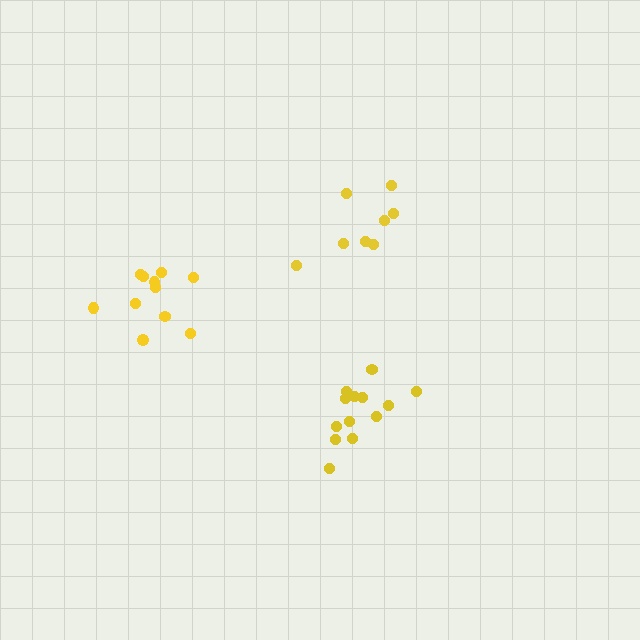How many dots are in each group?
Group 1: 8 dots, Group 2: 11 dots, Group 3: 13 dots (32 total).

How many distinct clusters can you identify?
There are 3 distinct clusters.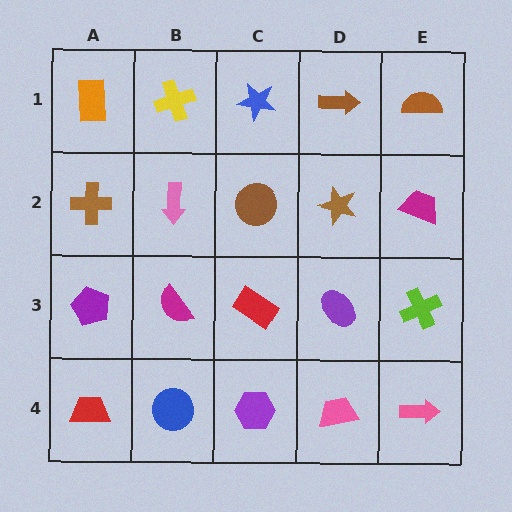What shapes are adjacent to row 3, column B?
A pink arrow (row 2, column B), a blue circle (row 4, column B), a purple pentagon (row 3, column A), a red rectangle (row 3, column C).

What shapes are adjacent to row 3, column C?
A brown circle (row 2, column C), a purple hexagon (row 4, column C), a magenta semicircle (row 3, column B), a purple ellipse (row 3, column D).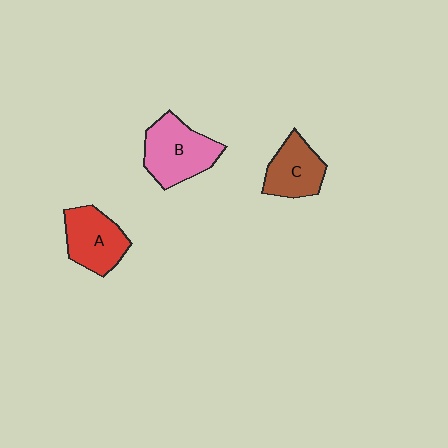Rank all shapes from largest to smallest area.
From largest to smallest: B (pink), A (red), C (brown).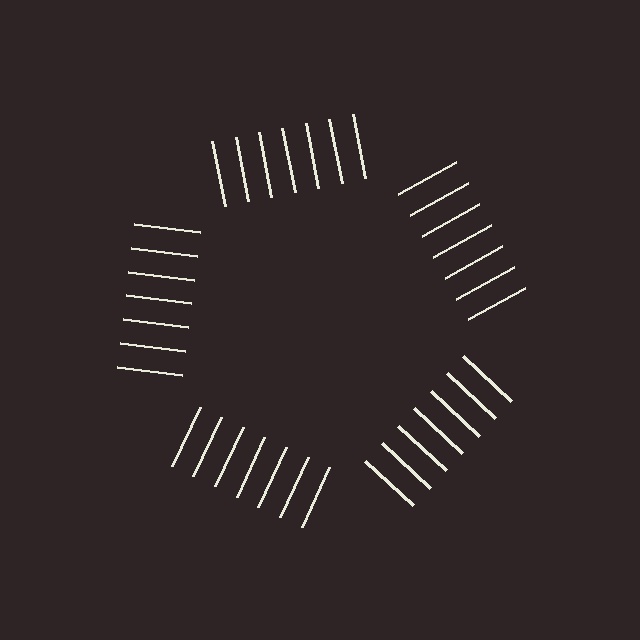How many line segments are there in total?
35 — 7 along each of the 5 edges.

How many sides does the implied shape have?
5 sides — the line-ends trace a pentagon.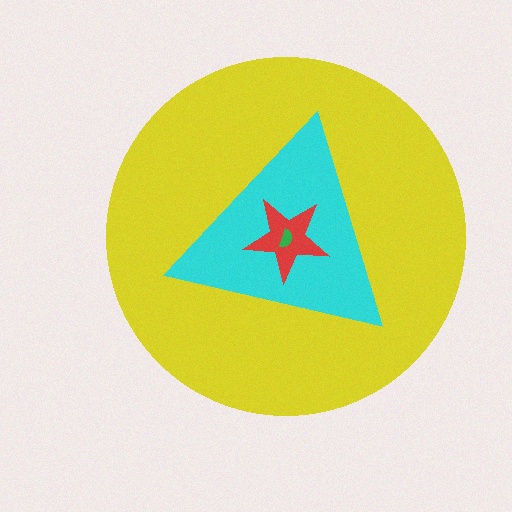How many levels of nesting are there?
4.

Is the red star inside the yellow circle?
Yes.